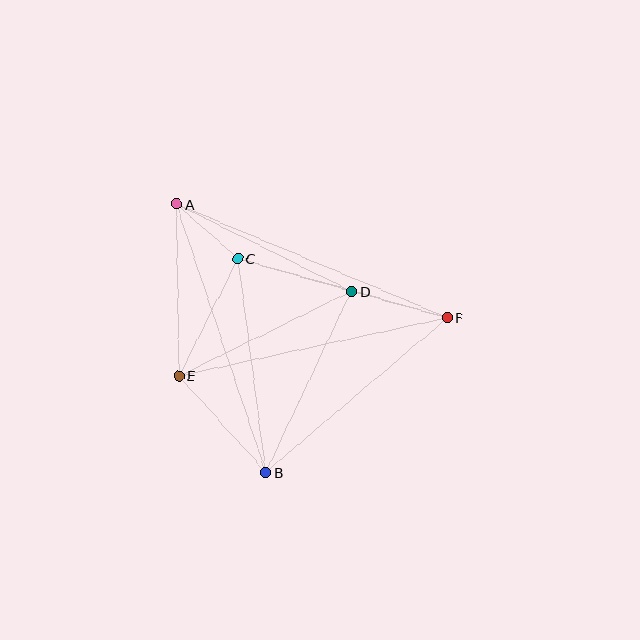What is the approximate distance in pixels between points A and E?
The distance between A and E is approximately 171 pixels.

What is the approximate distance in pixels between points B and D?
The distance between B and D is approximately 200 pixels.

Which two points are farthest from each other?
Points A and F are farthest from each other.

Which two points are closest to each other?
Points A and C are closest to each other.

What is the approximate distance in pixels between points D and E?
The distance between D and E is approximately 192 pixels.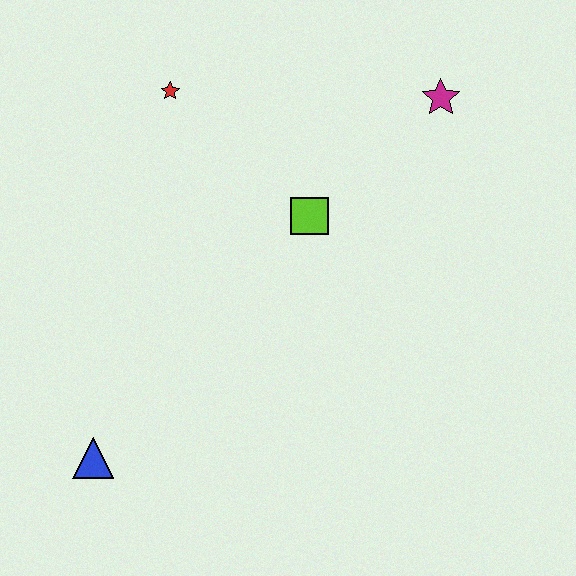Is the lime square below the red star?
Yes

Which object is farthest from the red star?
The blue triangle is farthest from the red star.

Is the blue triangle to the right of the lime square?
No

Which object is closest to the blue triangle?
The lime square is closest to the blue triangle.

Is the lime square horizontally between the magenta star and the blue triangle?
Yes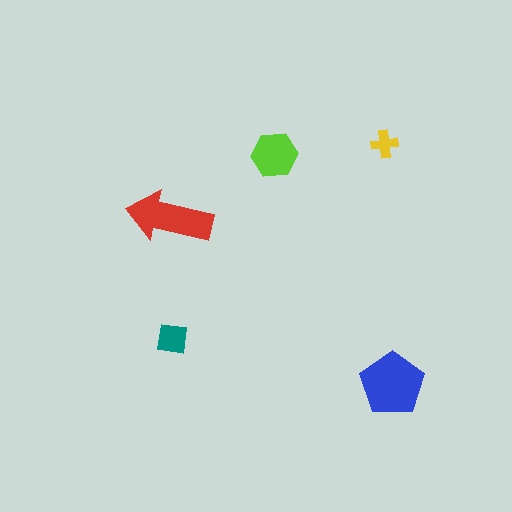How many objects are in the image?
There are 5 objects in the image.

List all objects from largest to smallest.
The blue pentagon, the red arrow, the lime hexagon, the teal square, the yellow cross.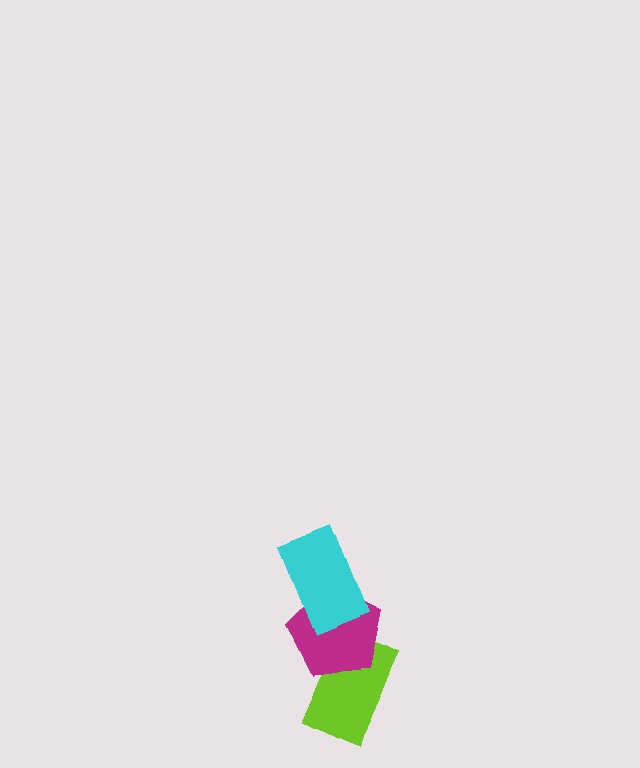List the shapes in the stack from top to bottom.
From top to bottom: the cyan rectangle, the magenta pentagon, the lime rectangle.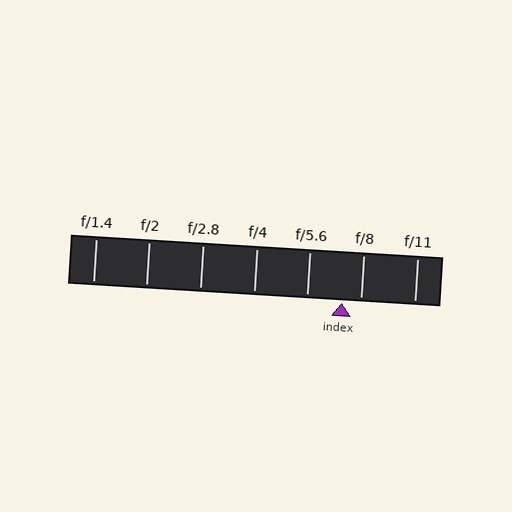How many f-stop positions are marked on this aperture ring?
There are 7 f-stop positions marked.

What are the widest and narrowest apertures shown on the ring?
The widest aperture shown is f/1.4 and the narrowest is f/11.